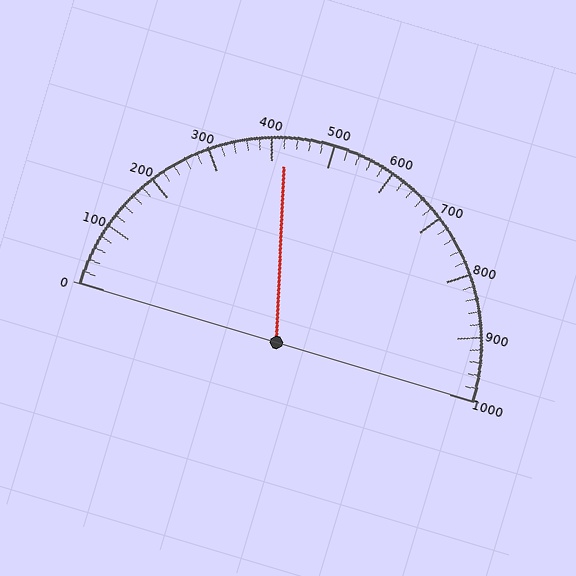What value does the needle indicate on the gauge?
The needle indicates approximately 420.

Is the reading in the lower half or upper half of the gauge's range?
The reading is in the lower half of the range (0 to 1000).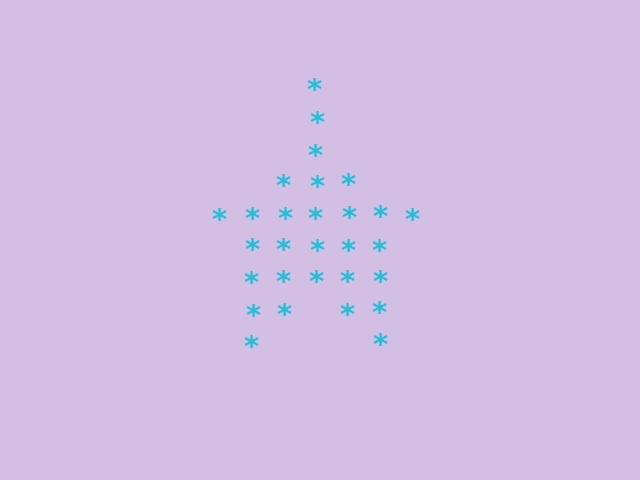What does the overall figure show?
The overall figure shows a star.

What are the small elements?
The small elements are asterisks.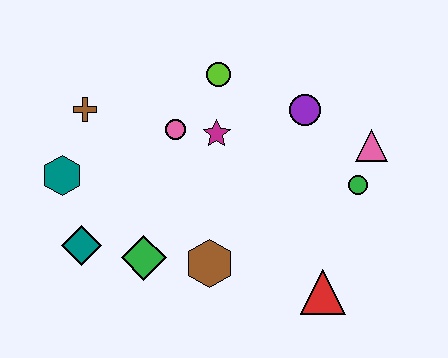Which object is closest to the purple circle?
The pink triangle is closest to the purple circle.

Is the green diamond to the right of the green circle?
No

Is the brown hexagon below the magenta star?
Yes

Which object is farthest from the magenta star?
The red triangle is farthest from the magenta star.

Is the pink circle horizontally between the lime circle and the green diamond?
Yes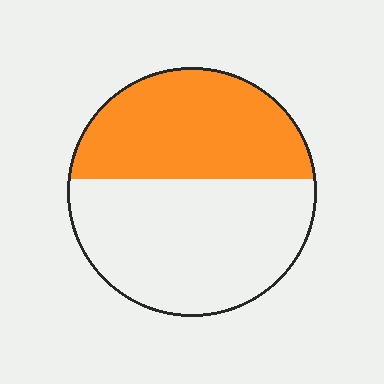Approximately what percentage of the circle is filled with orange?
Approximately 45%.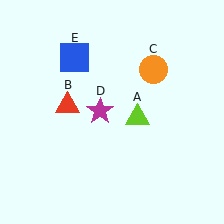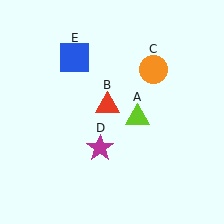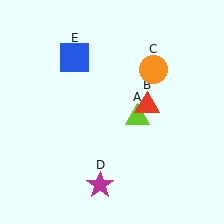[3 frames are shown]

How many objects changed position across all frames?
2 objects changed position: red triangle (object B), magenta star (object D).